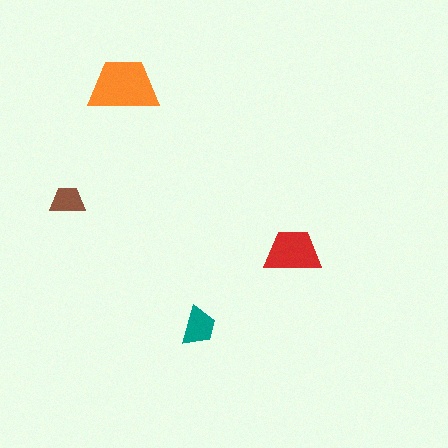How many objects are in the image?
There are 4 objects in the image.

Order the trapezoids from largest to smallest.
the orange one, the red one, the teal one, the brown one.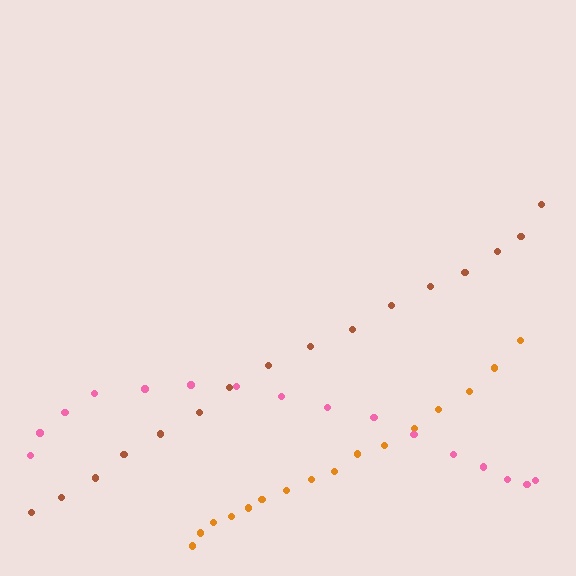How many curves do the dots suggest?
There are 3 distinct paths.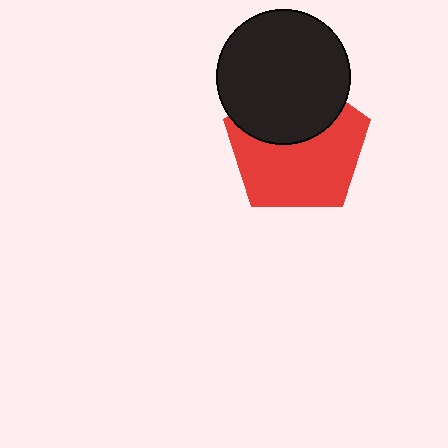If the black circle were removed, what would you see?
You would see the complete red pentagon.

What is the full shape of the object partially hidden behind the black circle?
The partially hidden object is a red pentagon.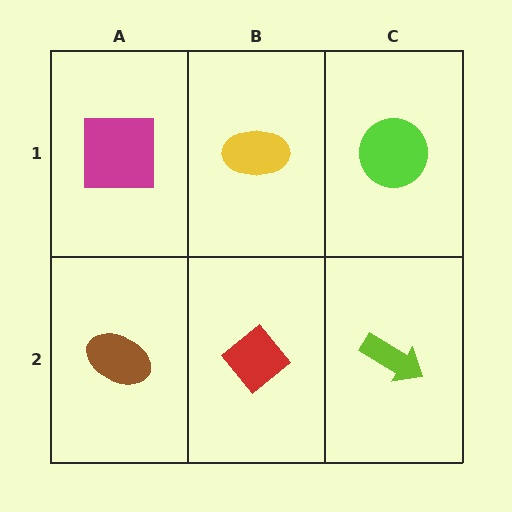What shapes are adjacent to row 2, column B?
A yellow ellipse (row 1, column B), a brown ellipse (row 2, column A), a lime arrow (row 2, column C).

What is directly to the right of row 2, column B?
A lime arrow.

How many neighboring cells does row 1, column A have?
2.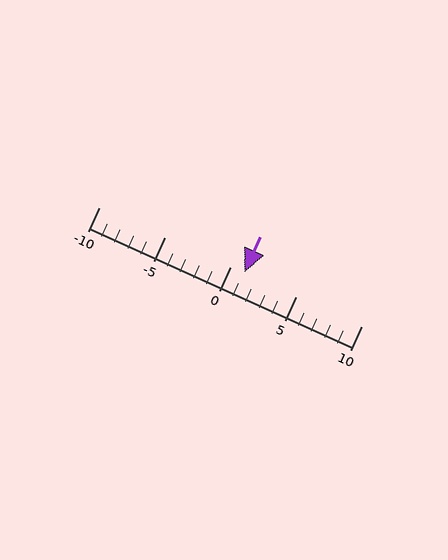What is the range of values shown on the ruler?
The ruler shows values from -10 to 10.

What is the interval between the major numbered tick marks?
The major tick marks are spaced 5 units apart.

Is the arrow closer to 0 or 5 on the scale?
The arrow is closer to 0.